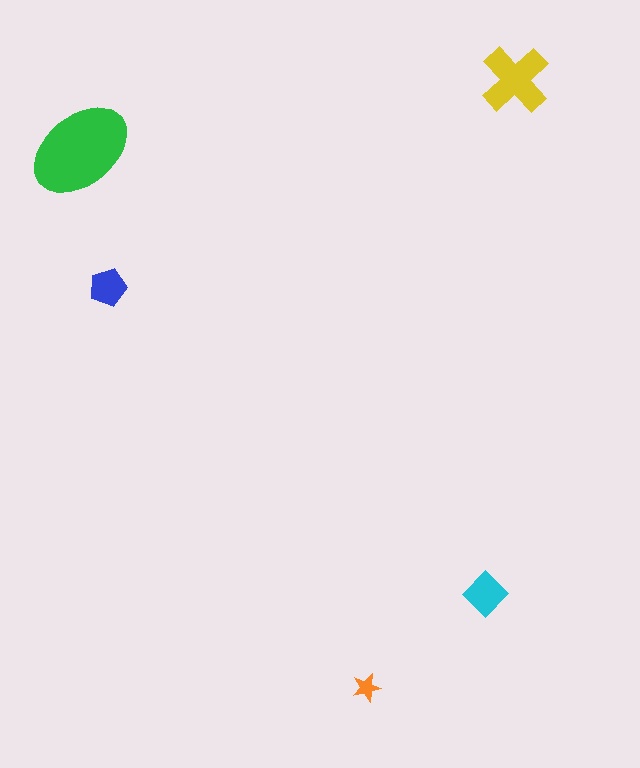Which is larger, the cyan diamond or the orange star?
The cyan diamond.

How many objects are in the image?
There are 5 objects in the image.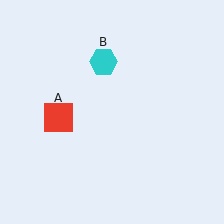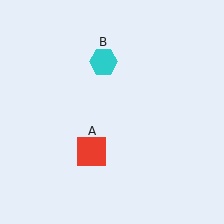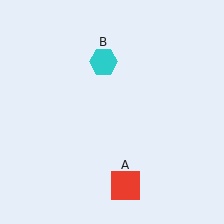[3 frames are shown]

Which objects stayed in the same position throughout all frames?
Cyan hexagon (object B) remained stationary.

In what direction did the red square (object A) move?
The red square (object A) moved down and to the right.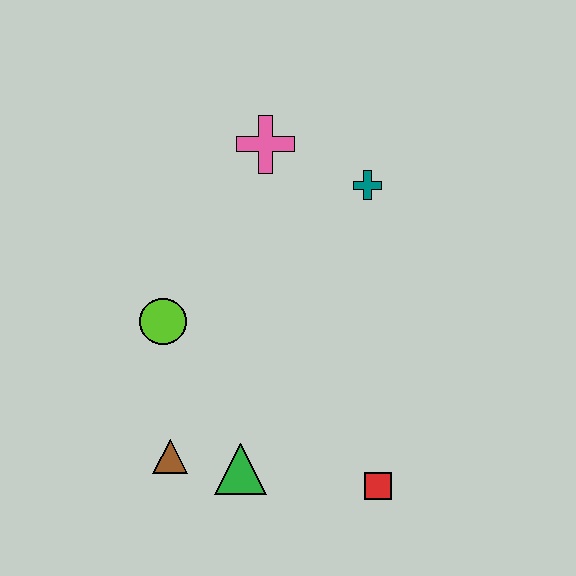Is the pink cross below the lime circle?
No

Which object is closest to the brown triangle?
The green triangle is closest to the brown triangle.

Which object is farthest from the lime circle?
The red square is farthest from the lime circle.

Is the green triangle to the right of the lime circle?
Yes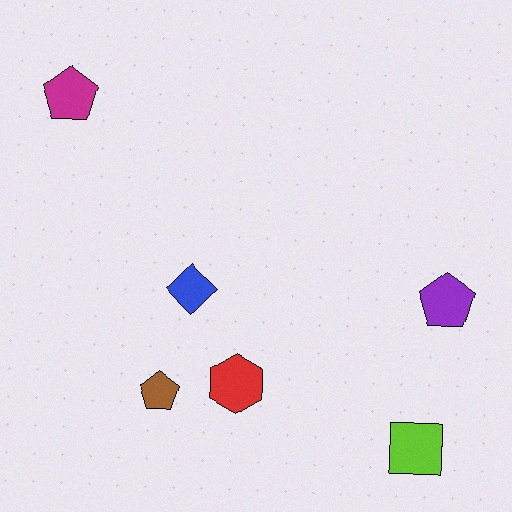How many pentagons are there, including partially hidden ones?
There are 3 pentagons.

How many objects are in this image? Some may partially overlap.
There are 6 objects.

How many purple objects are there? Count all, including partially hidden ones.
There is 1 purple object.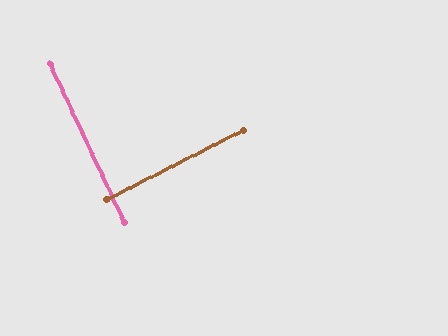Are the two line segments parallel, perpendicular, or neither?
Perpendicular — they meet at approximately 88°.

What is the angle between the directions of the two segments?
Approximately 88 degrees.